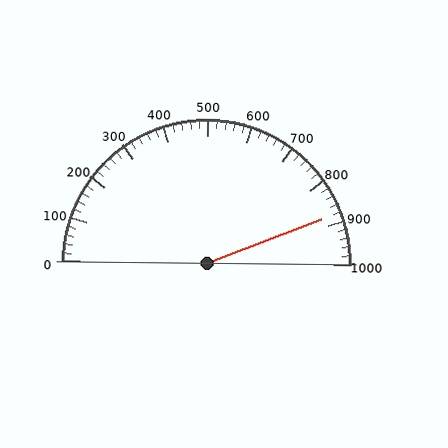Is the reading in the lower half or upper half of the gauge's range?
The reading is in the upper half of the range (0 to 1000).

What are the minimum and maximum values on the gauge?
The gauge ranges from 0 to 1000.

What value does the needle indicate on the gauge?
The needle indicates approximately 880.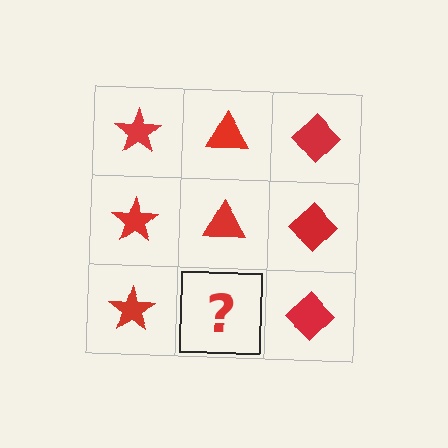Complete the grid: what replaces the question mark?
The question mark should be replaced with a red triangle.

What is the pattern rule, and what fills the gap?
The rule is that each column has a consistent shape. The gap should be filled with a red triangle.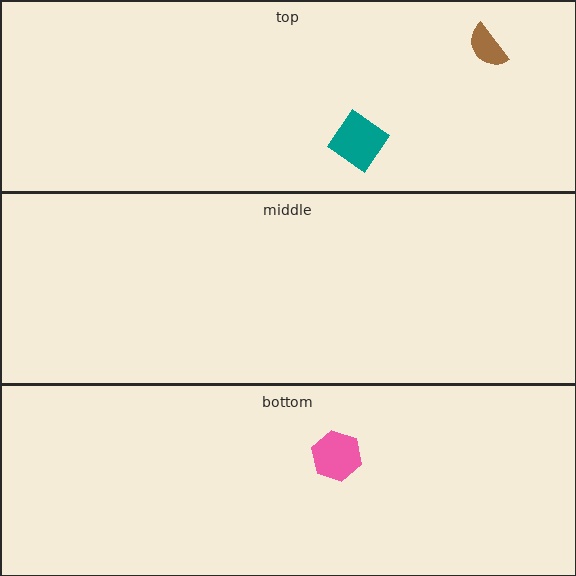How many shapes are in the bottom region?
1.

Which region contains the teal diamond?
The top region.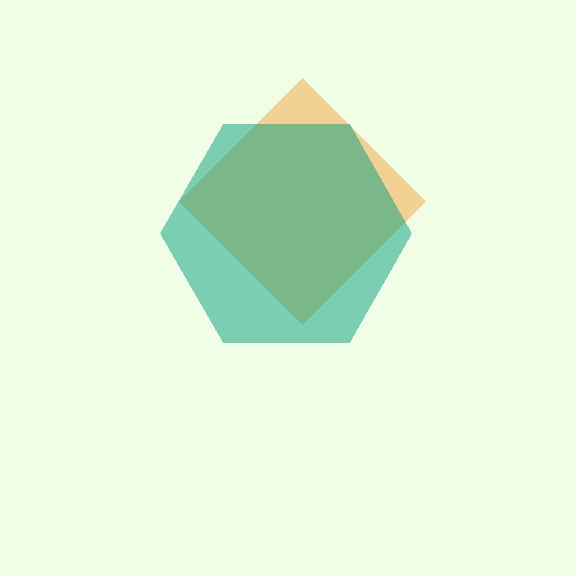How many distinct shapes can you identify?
There are 2 distinct shapes: an orange diamond, a teal hexagon.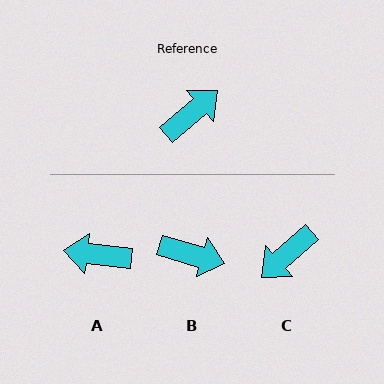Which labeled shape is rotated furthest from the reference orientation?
C, about 179 degrees away.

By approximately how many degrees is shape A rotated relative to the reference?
Approximately 133 degrees counter-clockwise.